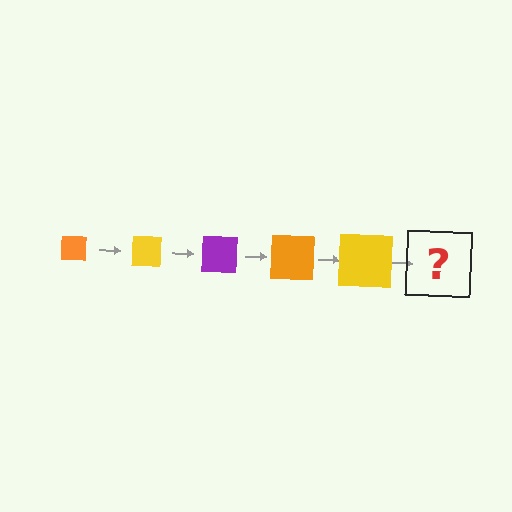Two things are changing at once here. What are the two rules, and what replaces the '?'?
The two rules are that the square grows larger each step and the color cycles through orange, yellow, and purple. The '?' should be a purple square, larger than the previous one.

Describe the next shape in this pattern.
It should be a purple square, larger than the previous one.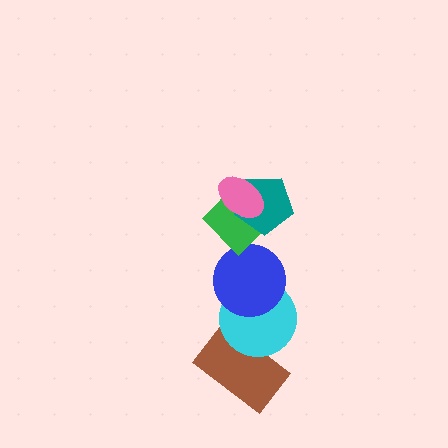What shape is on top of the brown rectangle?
The cyan circle is on top of the brown rectangle.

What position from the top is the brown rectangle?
The brown rectangle is 6th from the top.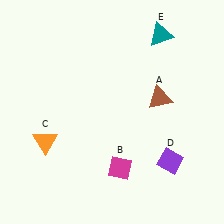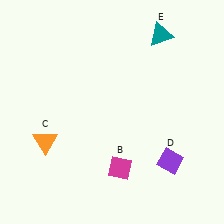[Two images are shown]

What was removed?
The brown triangle (A) was removed in Image 2.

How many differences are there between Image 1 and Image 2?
There is 1 difference between the two images.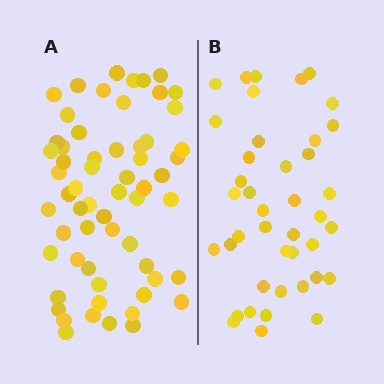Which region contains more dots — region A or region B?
Region A (the left region) has more dots.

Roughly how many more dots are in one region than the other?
Region A has approximately 20 more dots than region B.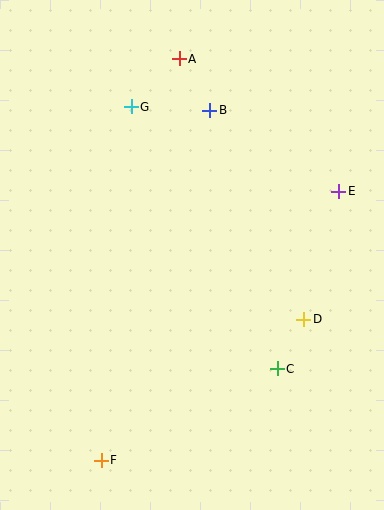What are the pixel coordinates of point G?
Point G is at (131, 107).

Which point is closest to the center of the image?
Point D at (304, 319) is closest to the center.